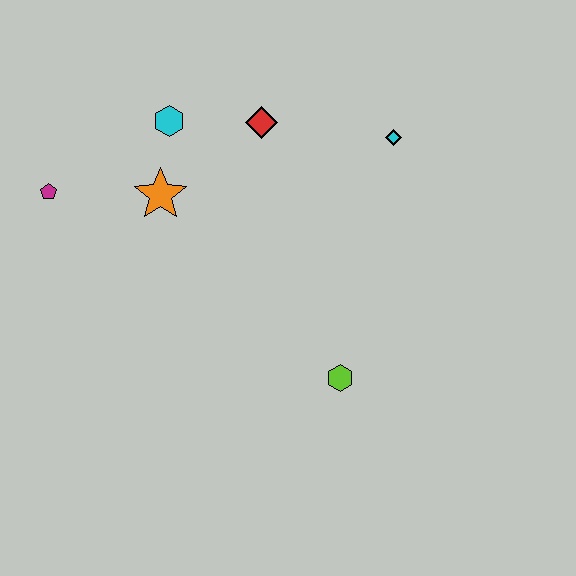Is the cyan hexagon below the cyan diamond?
No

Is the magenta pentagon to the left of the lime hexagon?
Yes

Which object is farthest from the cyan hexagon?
The lime hexagon is farthest from the cyan hexagon.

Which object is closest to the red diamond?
The cyan hexagon is closest to the red diamond.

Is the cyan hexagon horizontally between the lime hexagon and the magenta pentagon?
Yes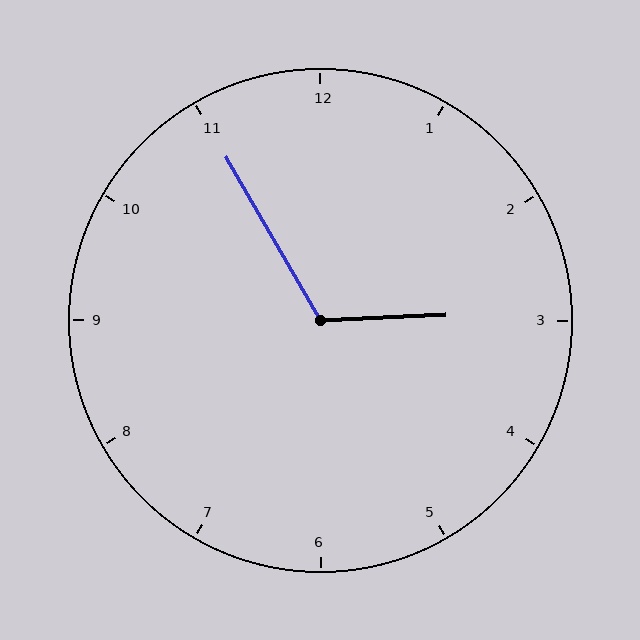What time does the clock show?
2:55.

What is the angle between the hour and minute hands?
Approximately 118 degrees.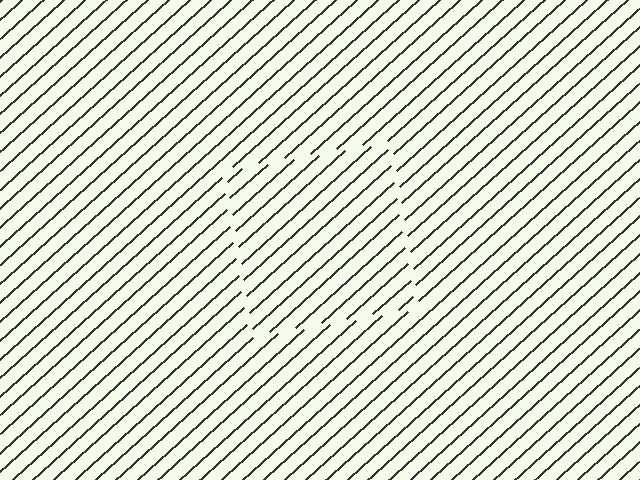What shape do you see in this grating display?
An illusory square. The interior of the shape contains the same grating, shifted by half a period — the contour is defined by the phase discontinuity where line-ends from the inner and outer gratings abut.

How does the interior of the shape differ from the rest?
The interior of the shape contains the same grating, shifted by half a period — the contour is defined by the phase discontinuity where line-ends from the inner and outer gratings abut.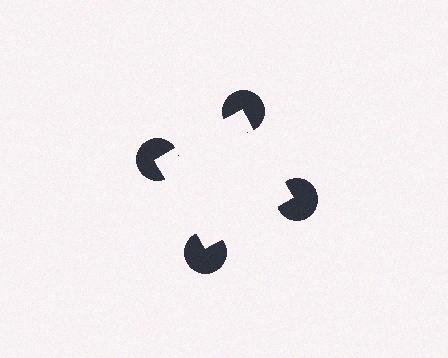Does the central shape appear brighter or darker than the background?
It typically appears slightly brighter than the background, even though no actual brightness change is drawn.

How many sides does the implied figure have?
4 sides.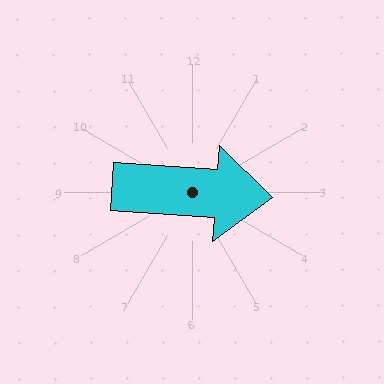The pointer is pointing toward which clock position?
Roughly 3 o'clock.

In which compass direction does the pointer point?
East.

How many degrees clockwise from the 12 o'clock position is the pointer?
Approximately 94 degrees.